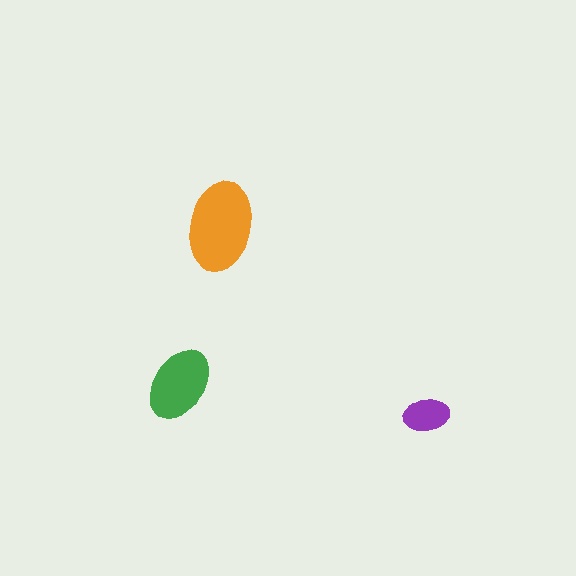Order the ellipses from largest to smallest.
the orange one, the green one, the purple one.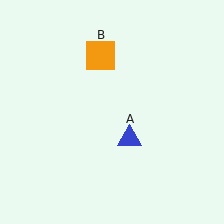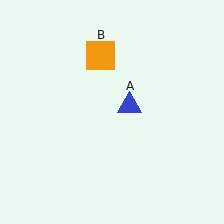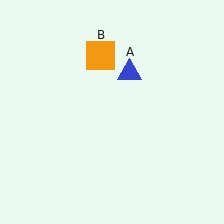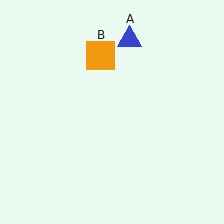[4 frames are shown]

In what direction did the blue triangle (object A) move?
The blue triangle (object A) moved up.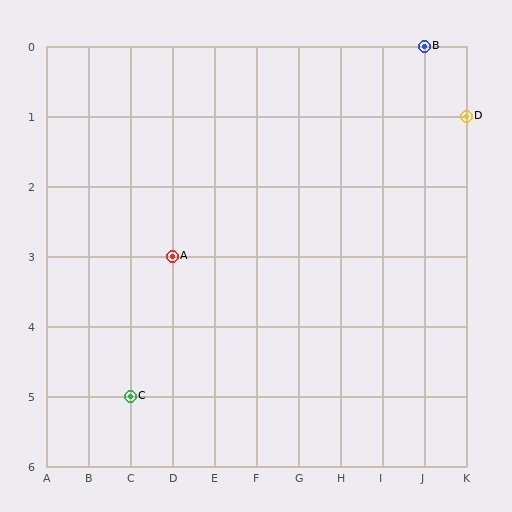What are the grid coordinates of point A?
Point A is at grid coordinates (D, 3).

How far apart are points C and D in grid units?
Points C and D are 8 columns and 4 rows apart (about 8.9 grid units diagonally).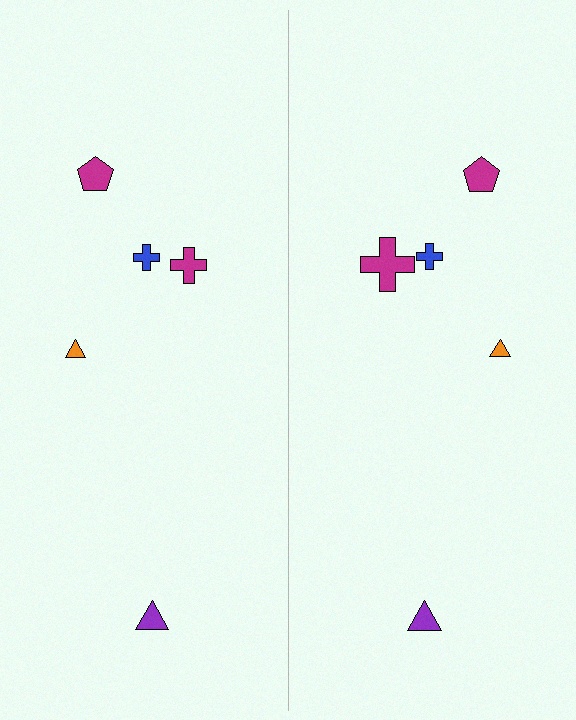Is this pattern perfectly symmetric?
No, the pattern is not perfectly symmetric. The magenta cross on the right side has a different size than its mirror counterpart.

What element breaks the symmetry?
The magenta cross on the right side has a different size than its mirror counterpart.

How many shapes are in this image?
There are 10 shapes in this image.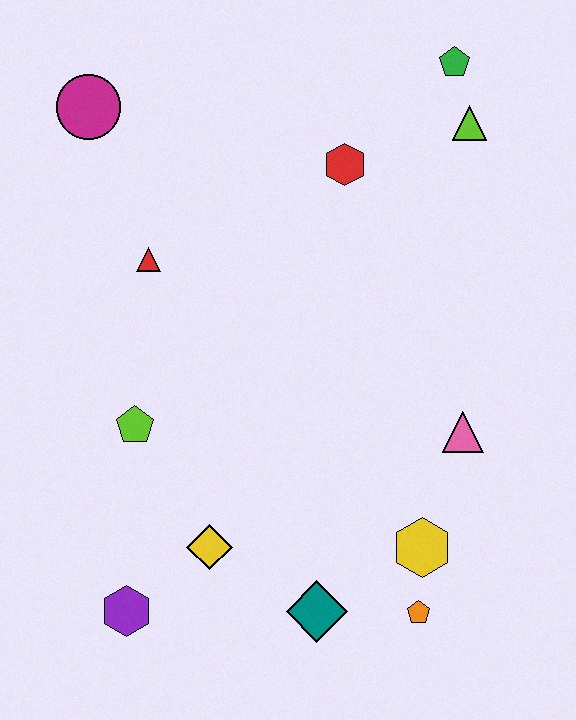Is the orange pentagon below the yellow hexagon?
Yes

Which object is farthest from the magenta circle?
The orange pentagon is farthest from the magenta circle.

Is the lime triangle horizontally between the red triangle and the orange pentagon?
No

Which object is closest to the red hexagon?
The lime triangle is closest to the red hexagon.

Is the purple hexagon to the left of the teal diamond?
Yes